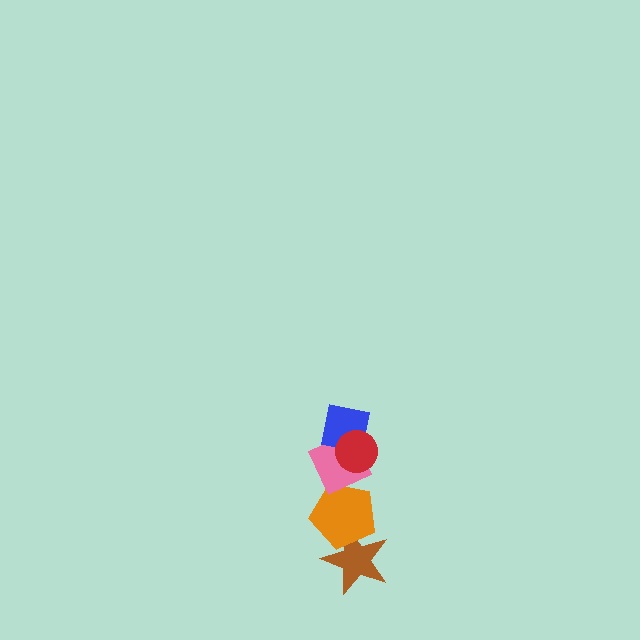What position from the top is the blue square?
The blue square is 2nd from the top.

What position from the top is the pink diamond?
The pink diamond is 3rd from the top.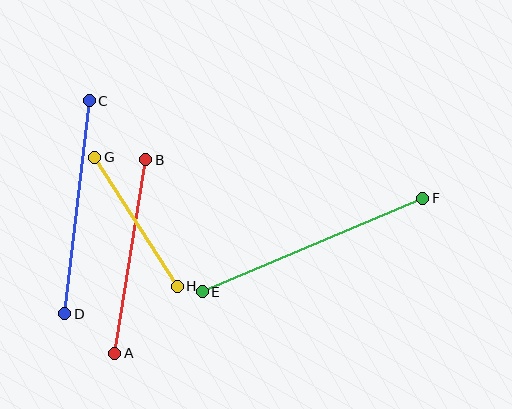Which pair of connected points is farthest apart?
Points E and F are farthest apart.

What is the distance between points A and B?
The distance is approximately 196 pixels.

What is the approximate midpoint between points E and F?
The midpoint is at approximately (312, 245) pixels.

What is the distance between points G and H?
The distance is approximately 153 pixels.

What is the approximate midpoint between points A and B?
The midpoint is at approximately (130, 257) pixels.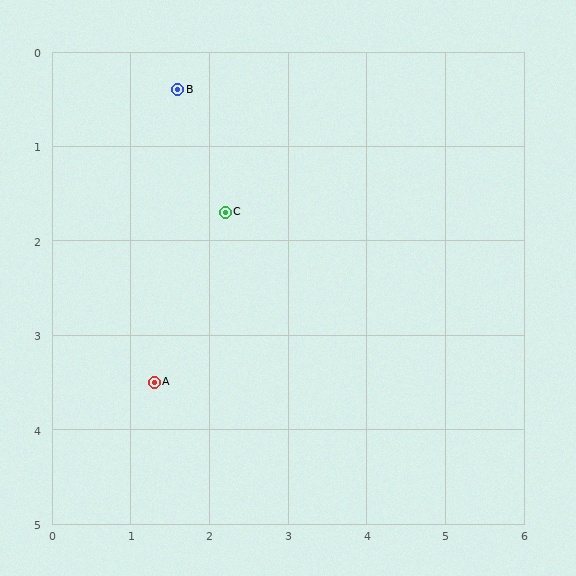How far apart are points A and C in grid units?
Points A and C are about 2.0 grid units apart.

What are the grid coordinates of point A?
Point A is at approximately (1.3, 3.5).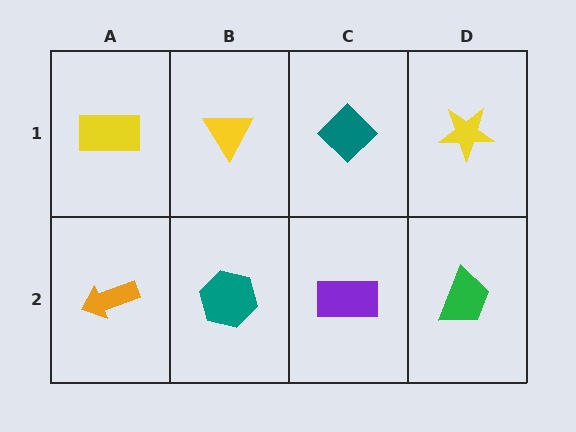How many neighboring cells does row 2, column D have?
2.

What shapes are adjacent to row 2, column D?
A yellow star (row 1, column D), a purple rectangle (row 2, column C).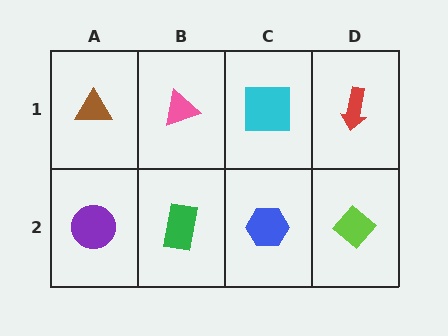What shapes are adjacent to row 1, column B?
A green rectangle (row 2, column B), a brown triangle (row 1, column A), a cyan square (row 1, column C).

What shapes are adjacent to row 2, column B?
A pink triangle (row 1, column B), a purple circle (row 2, column A), a blue hexagon (row 2, column C).